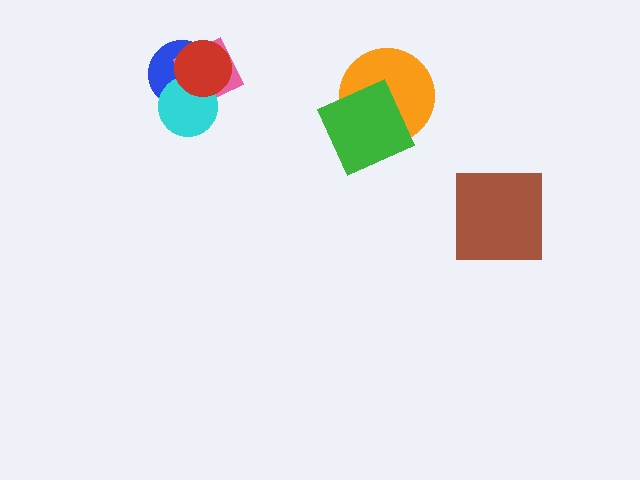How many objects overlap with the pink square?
3 objects overlap with the pink square.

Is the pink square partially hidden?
Yes, it is partially covered by another shape.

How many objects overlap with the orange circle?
1 object overlaps with the orange circle.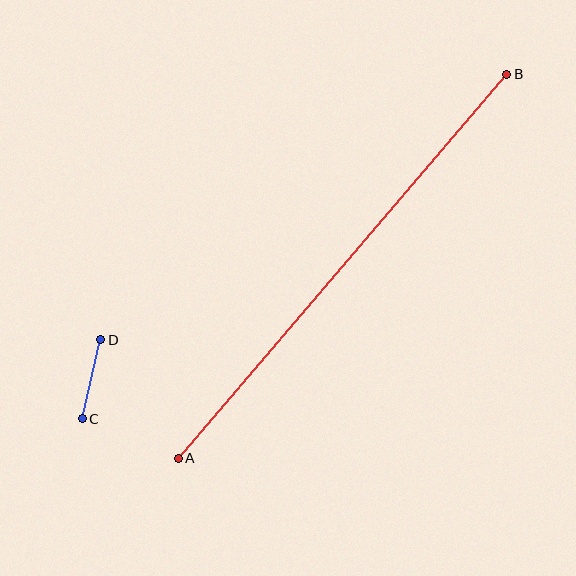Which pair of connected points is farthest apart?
Points A and B are farthest apart.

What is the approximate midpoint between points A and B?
The midpoint is at approximately (343, 266) pixels.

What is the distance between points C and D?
The distance is approximately 81 pixels.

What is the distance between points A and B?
The distance is approximately 505 pixels.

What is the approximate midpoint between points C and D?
The midpoint is at approximately (92, 379) pixels.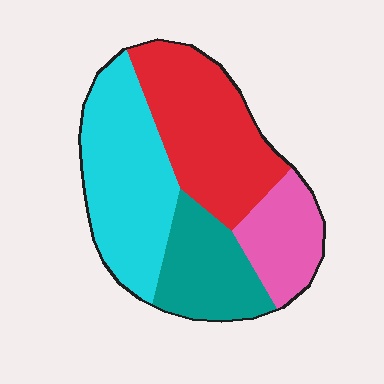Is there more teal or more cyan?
Cyan.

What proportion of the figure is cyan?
Cyan covers roughly 35% of the figure.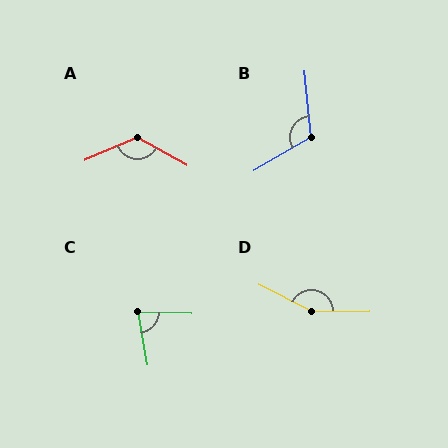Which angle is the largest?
D, at approximately 152 degrees.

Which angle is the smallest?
C, at approximately 78 degrees.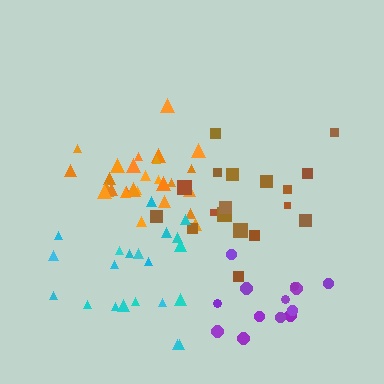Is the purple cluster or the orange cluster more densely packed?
Orange.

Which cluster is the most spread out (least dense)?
Cyan.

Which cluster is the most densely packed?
Orange.